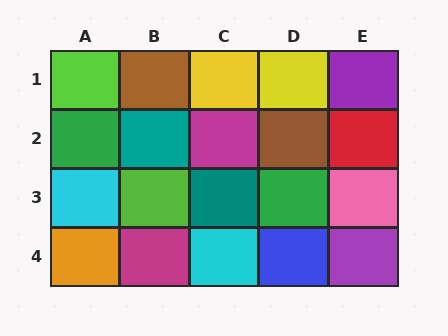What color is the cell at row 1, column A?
Lime.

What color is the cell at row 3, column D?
Green.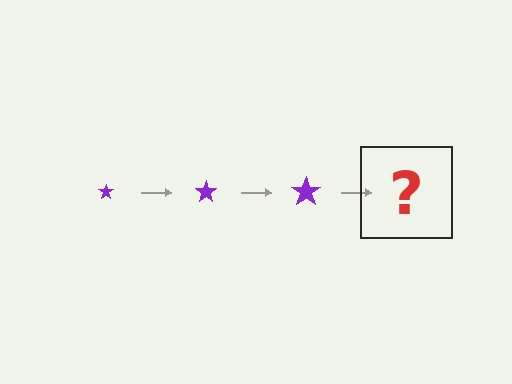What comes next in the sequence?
The next element should be a purple star, larger than the previous one.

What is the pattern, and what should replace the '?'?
The pattern is that the star gets progressively larger each step. The '?' should be a purple star, larger than the previous one.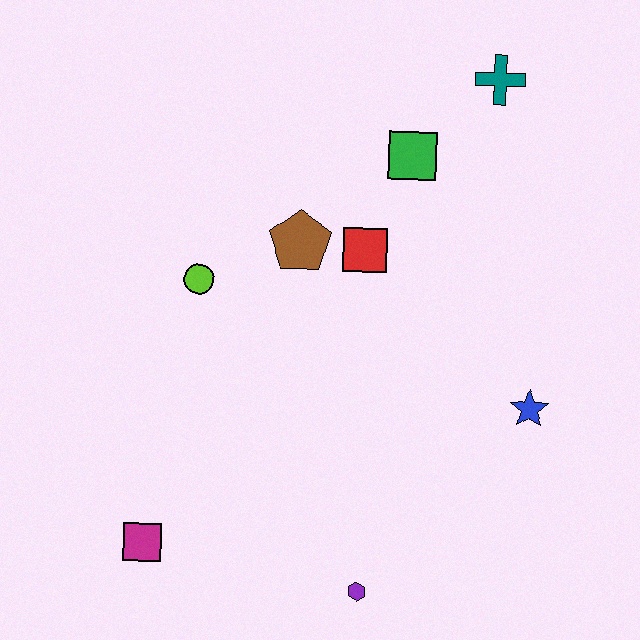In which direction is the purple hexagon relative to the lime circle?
The purple hexagon is below the lime circle.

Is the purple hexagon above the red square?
No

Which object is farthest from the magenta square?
The teal cross is farthest from the magenta square.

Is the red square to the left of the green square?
Yes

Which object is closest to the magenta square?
The purple hexagon is closest to the magenta square.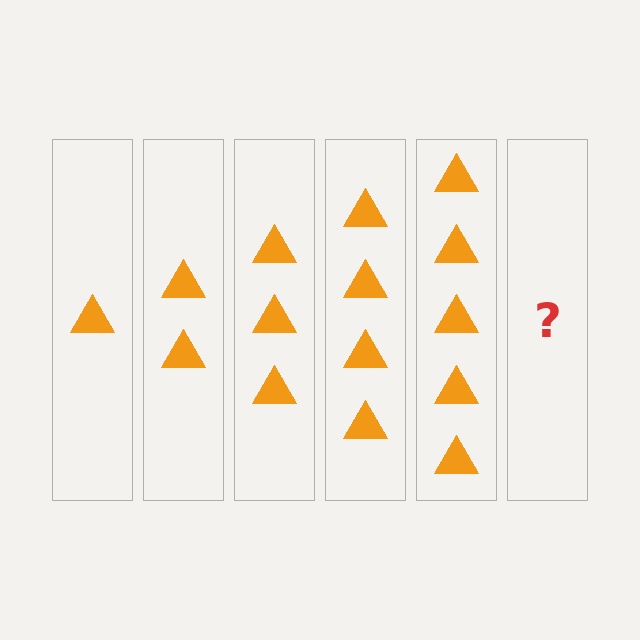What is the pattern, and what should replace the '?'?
The pattern is that each step adds one more triangle. The '?' should be 6 triangles.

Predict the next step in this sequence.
The next step is 6 triangles.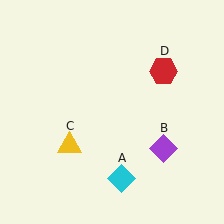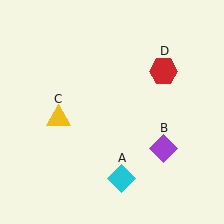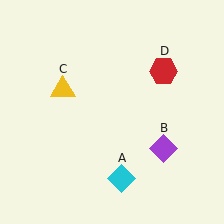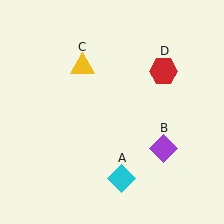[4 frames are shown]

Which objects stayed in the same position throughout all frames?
Cyan diamond (object A) and purple diamond (object B) and red hexagon (object D) remained stationary.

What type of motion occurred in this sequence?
The yellow triangle (object C) rotated clockwise around the center of the scene.